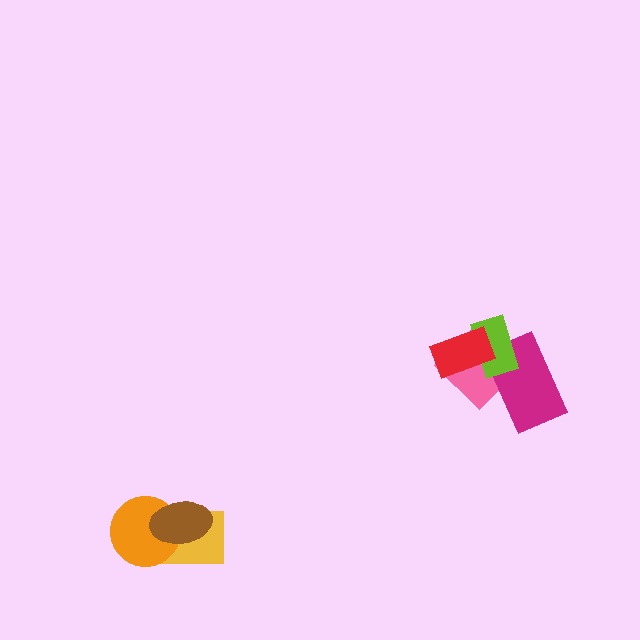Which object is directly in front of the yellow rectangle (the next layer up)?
The orange circle is directly in front of the yellow rectangle.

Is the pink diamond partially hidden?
Yes, it is partially covered by another shape.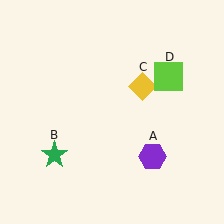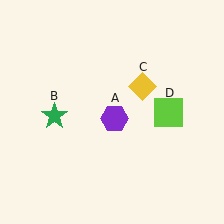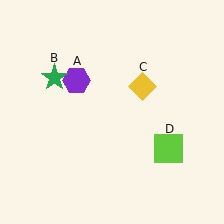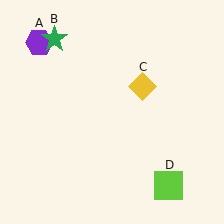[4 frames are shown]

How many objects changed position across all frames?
3 objects changed position: purple hexagon (object A), green star (object B), lime square (object D).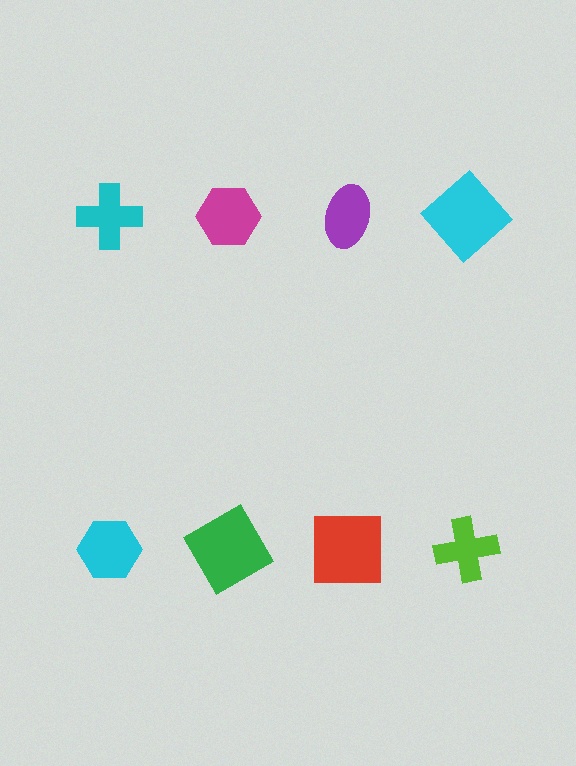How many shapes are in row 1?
4 shapes.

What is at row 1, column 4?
A cyan diamond.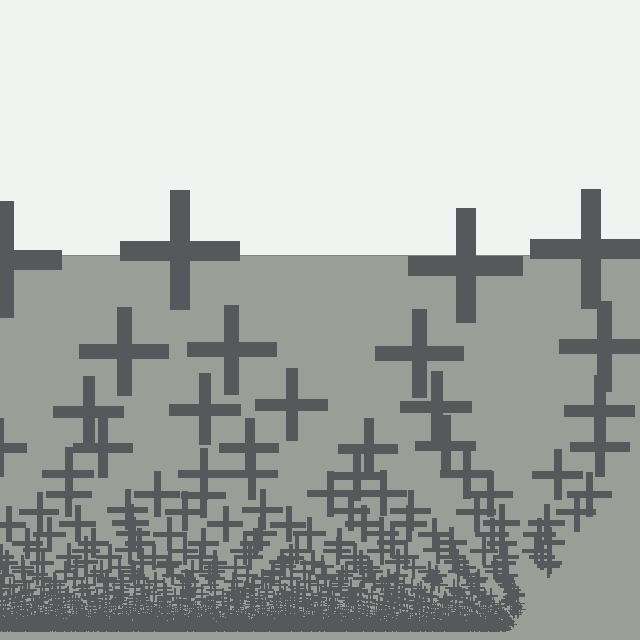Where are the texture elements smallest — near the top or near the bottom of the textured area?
Near the bottom.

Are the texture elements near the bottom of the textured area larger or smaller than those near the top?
Smaller. The gradient is inverted — elements near the bottom are smaller and denser.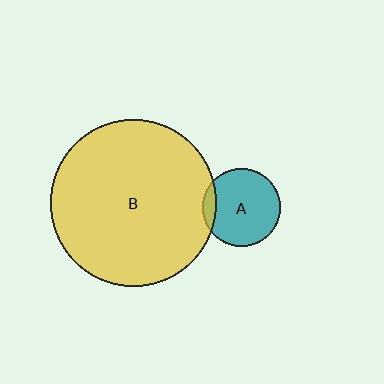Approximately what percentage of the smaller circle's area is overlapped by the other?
Approximately 10%.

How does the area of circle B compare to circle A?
Approximately 4.5 times.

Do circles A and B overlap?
Yes.